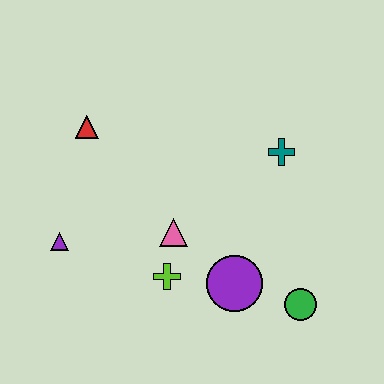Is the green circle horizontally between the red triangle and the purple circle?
No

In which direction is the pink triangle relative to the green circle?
The pink triangle is to the left of the green circle.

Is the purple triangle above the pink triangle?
No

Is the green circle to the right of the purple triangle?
Yes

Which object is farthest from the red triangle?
The green circle is farthest from the red triangle.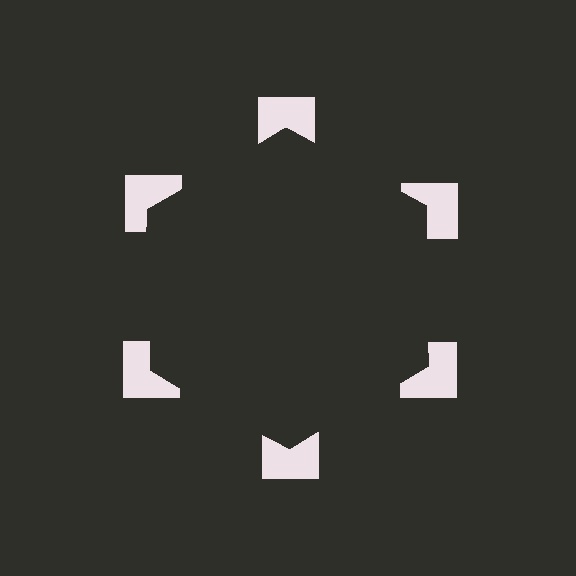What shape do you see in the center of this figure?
An illusory hexagon — its edges are inferred from the aligned wedge cuts in the notched squares, not physically drawn.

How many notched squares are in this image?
There are 6 — one at each vertex of the illusory hexagon.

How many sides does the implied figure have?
6 sides.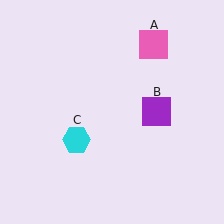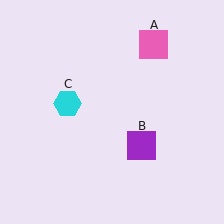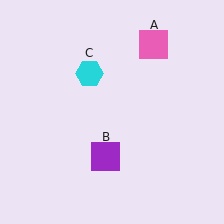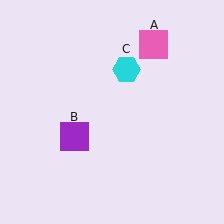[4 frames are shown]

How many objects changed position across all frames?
2 objects changed position: purple square (object B), cyan hexagon (object C).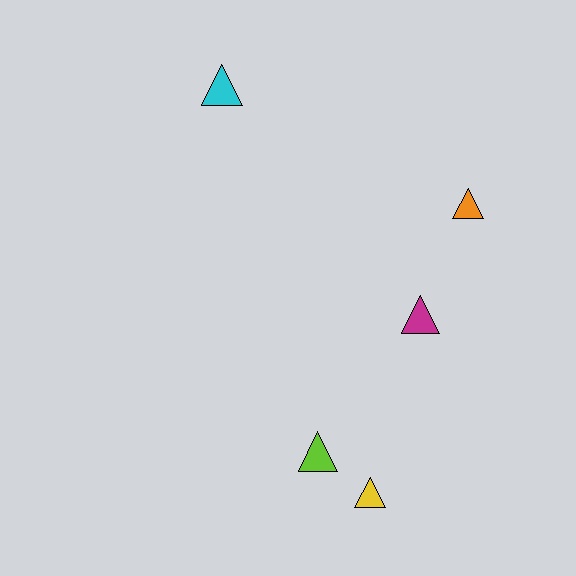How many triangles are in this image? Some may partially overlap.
There are 5 triangles.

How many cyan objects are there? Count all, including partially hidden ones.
There is 1 cyan object.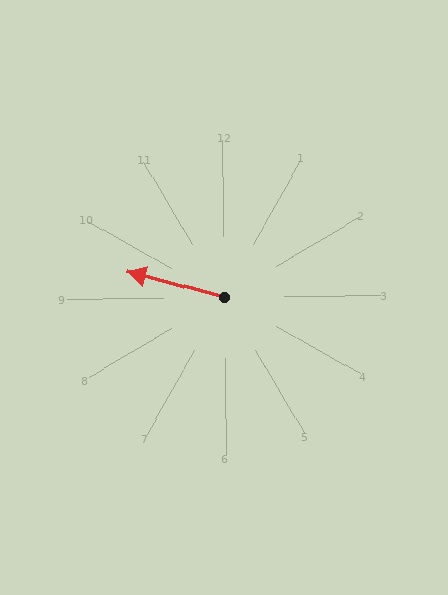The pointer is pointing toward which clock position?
Roughly 10 o'clock.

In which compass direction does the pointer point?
West.